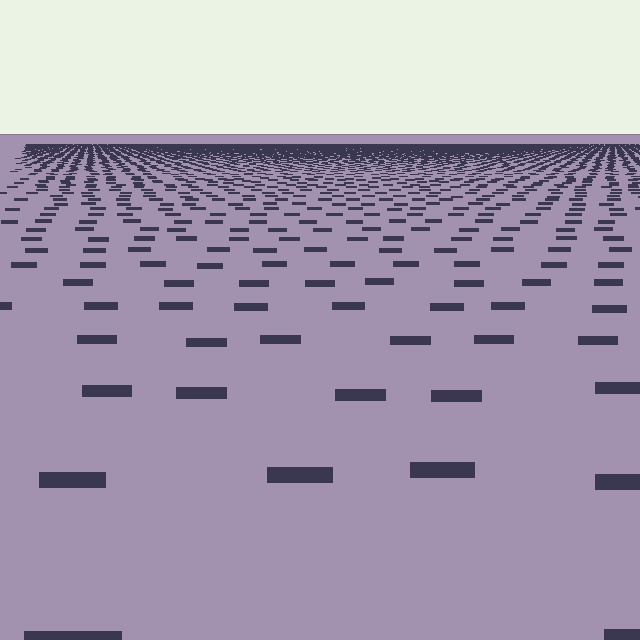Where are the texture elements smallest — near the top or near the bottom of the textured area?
Near the top.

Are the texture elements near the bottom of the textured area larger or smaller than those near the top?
Larger. Near the bottom, elements are closer to the viewer and appear at a bigger on-screen size.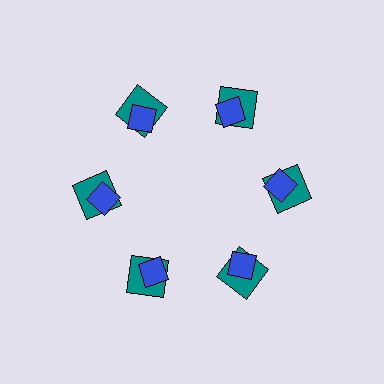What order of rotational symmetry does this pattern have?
This pattern has 6-fold rotational symmetry.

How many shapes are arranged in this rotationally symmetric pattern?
There are 12 shapes, arranged in 6 groups of 2.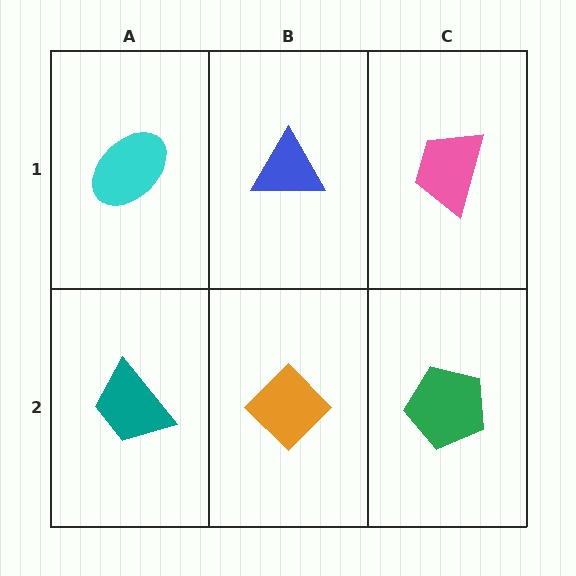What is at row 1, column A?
A cyan ellipse.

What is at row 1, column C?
A pink trapezoid.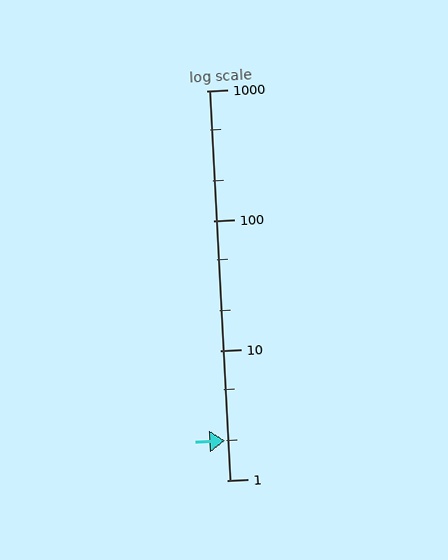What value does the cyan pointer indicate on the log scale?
The pointer indicates approximately 2.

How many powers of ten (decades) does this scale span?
The scale spans 3 decades, from 1 to 1000.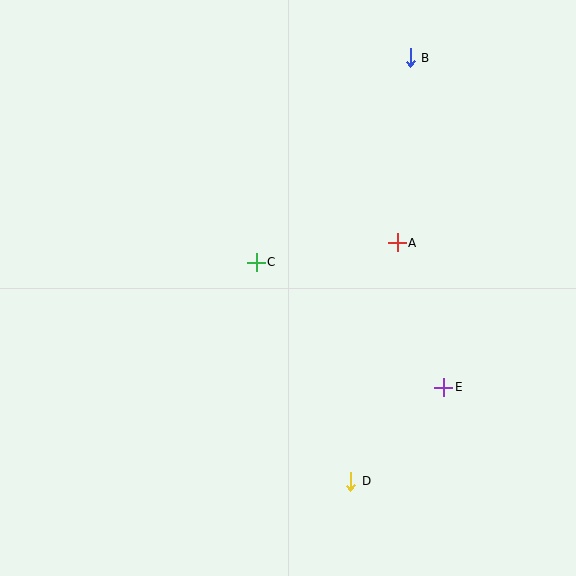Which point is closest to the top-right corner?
Point B is closest to the top-right corner.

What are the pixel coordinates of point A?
Point A is at (397, 243).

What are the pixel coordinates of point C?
Point C is at (256, 262).